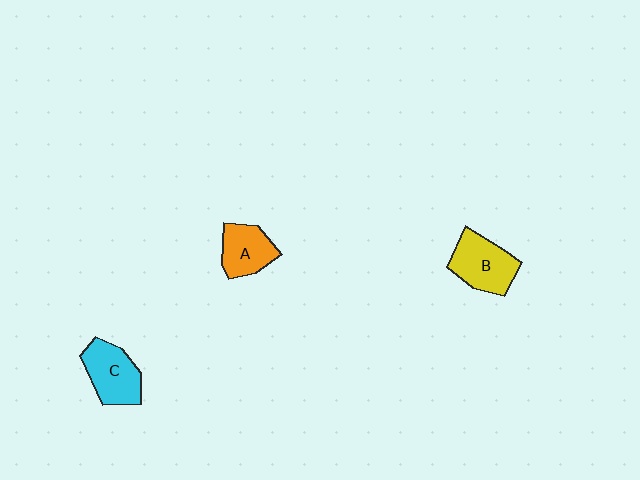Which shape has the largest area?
Shape B (yellow).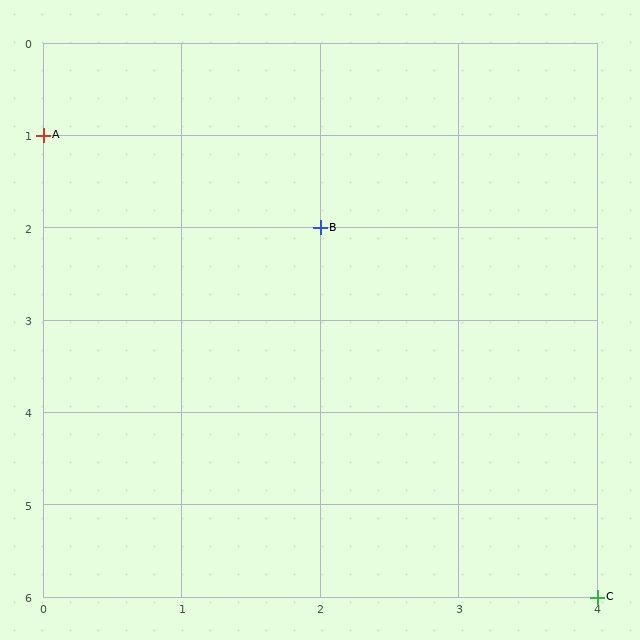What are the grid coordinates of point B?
Point B is at grid coordinates (2, 2).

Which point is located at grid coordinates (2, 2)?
Point B is at (2, 2).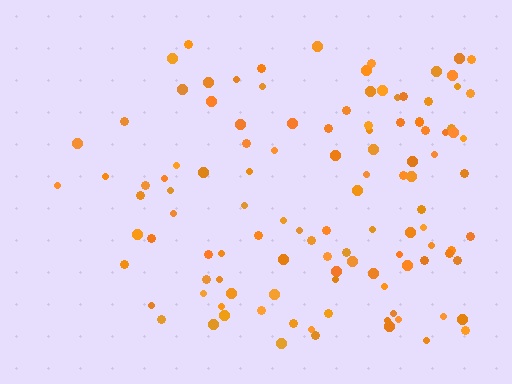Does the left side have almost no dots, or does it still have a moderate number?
Still a moderate number, just noticeably fewer than the right.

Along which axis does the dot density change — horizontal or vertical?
Horizontal.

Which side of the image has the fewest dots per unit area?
The left.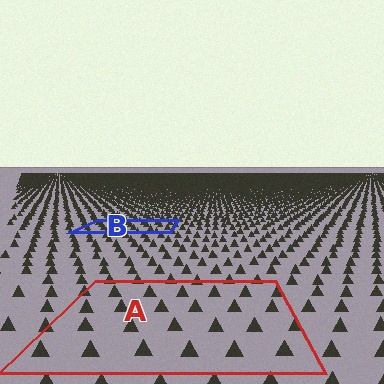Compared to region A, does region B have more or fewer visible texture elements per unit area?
Region B has more texture elements per unit area — they are packed more densely because it is farther away.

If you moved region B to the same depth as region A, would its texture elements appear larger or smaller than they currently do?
They would appear larger. At a closer depth, the same texture elements are projected at a bigger on-screen size.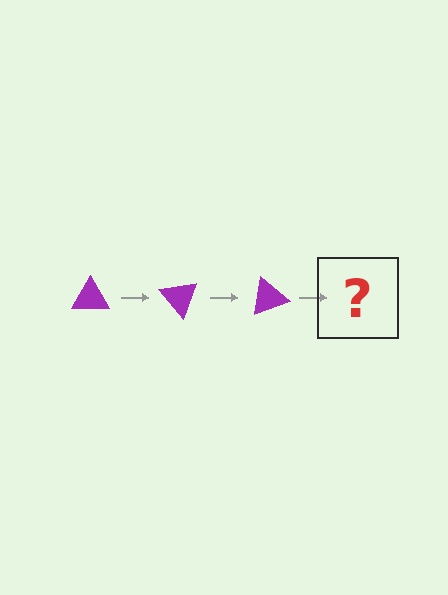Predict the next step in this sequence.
The next step is a purple triangle rotated 150 degrees.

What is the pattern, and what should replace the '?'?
The pattern is that the triangle rotates 50 degrees each step. The '?' should be a purple triangle rotated 150 degrees.